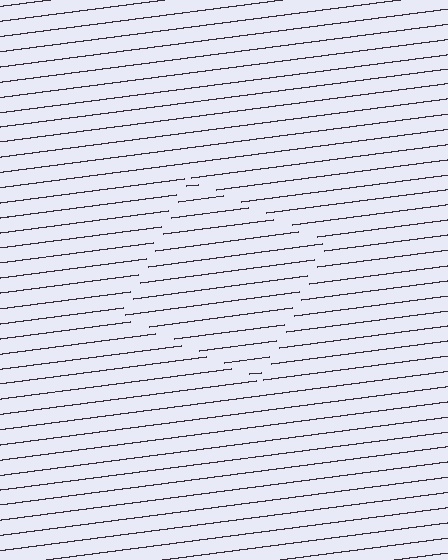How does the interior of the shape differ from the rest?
The interior of the shape contains the same grating, shifted by half a period — the contour is defined by the phase discontinuity where line-ends from the inner and outer gratings abut.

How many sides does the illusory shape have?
4 sides — the line-ends trace a square.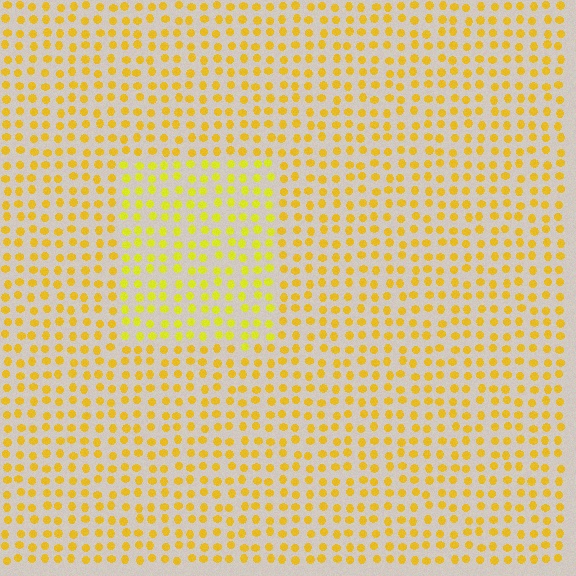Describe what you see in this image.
The image is filled with small yellow elements in a uniform arrangement. A rectangle-shaped region is visible where the elements are tinted to a slightly different hue, forming a subtle color boundary.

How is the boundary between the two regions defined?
The boundary is defined purely by a slight shift in hue (about 18 degrees). Spacing, size, and orientation are identical on both sides.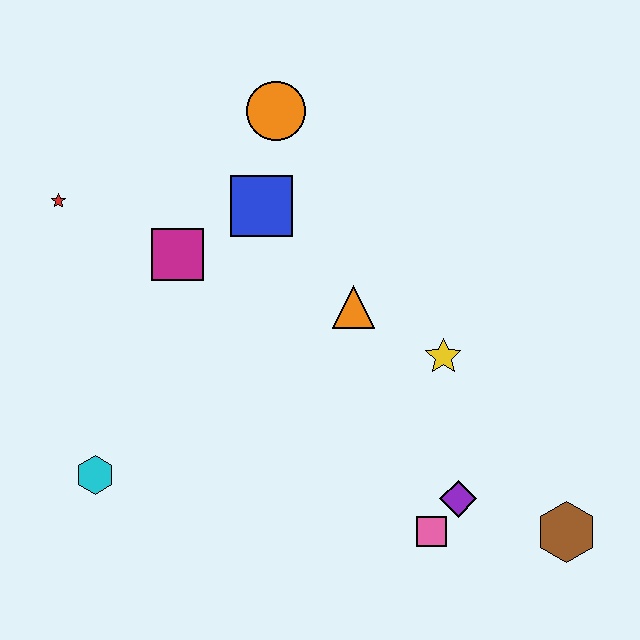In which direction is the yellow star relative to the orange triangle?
The yellow star is to the right of the orange triangle.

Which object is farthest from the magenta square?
The brown hexagon is farthest from the magenta square.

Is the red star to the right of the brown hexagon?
No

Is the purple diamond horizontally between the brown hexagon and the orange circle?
Yes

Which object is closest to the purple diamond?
The pink square is closest to the purple diamond.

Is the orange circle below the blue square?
No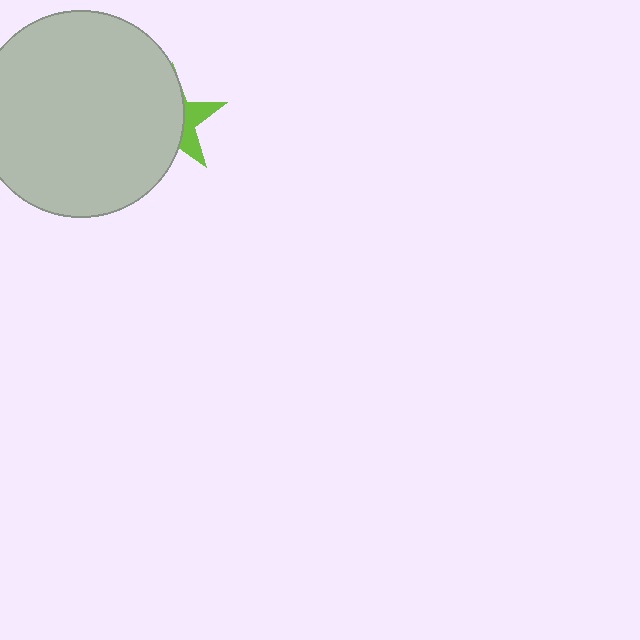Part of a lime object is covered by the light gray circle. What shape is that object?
It is a star.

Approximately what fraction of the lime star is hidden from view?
Roughly 68% of the lime star is hidden behind the light gray circle.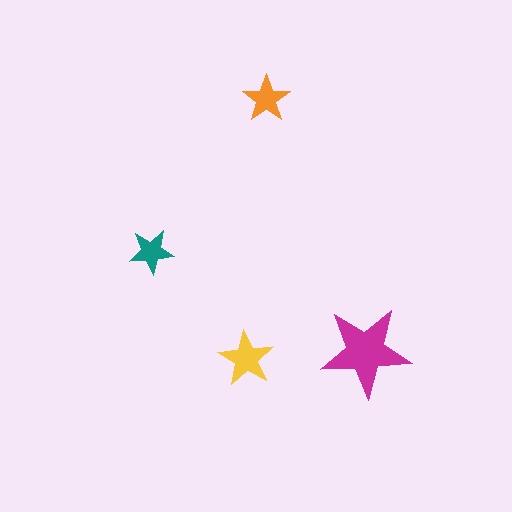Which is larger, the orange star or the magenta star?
The magenta one.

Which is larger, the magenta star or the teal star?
The magenta one.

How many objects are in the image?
There are 4 objects in the image.